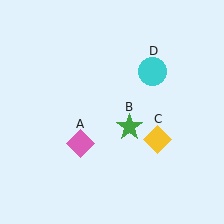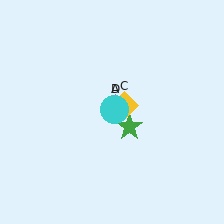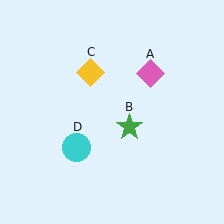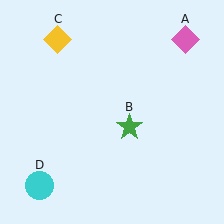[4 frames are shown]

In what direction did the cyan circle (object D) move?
The cyan circle (object D) moved down and to the left.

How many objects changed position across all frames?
3 objects changed position: pink diamond (object A), yellow diamond (object C), cyan circle (object D).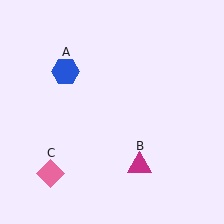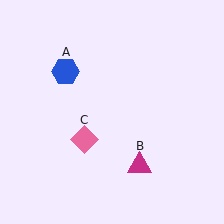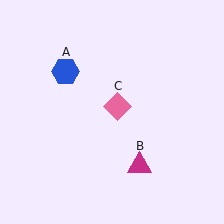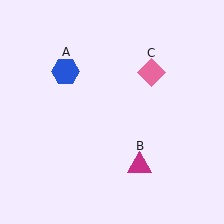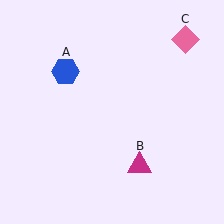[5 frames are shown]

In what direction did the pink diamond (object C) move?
The pink diamond (object C) moved up and to the right.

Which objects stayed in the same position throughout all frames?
Blue hexagon (object A) and magenta triangle (object B) remained stationary.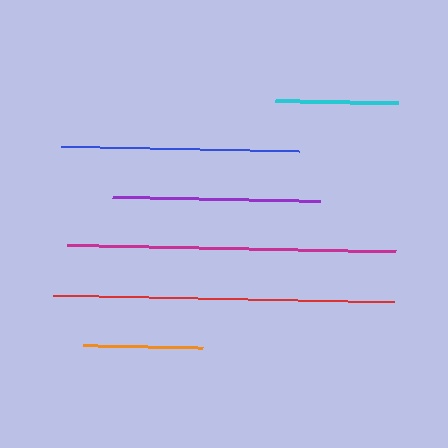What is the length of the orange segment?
The orange segment is approximately 120 pixels long.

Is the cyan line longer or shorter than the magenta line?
The magenta line is longer than the cyan line.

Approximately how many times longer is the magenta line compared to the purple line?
The magenta line is approximately 1.6 times the length of the purple line.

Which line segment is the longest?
The red line is the longest at approximately 342 pixels.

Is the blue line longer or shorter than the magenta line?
The magenta line is longer than the blue line.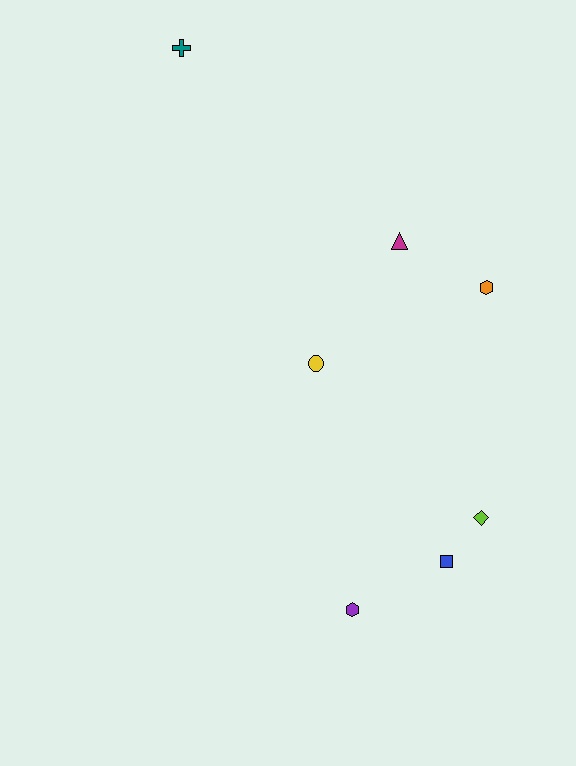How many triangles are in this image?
There is 1 triangle.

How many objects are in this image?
There are 7 objects.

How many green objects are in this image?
There are no green objects.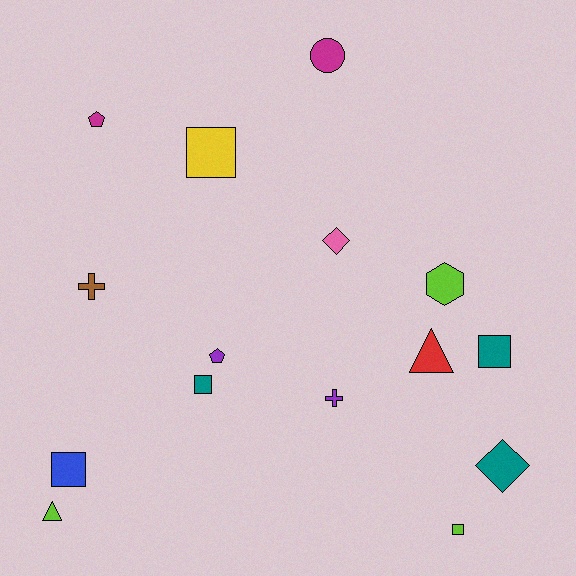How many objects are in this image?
There are 15 objects.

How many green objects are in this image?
There are no green objects.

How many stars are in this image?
There are no stars.